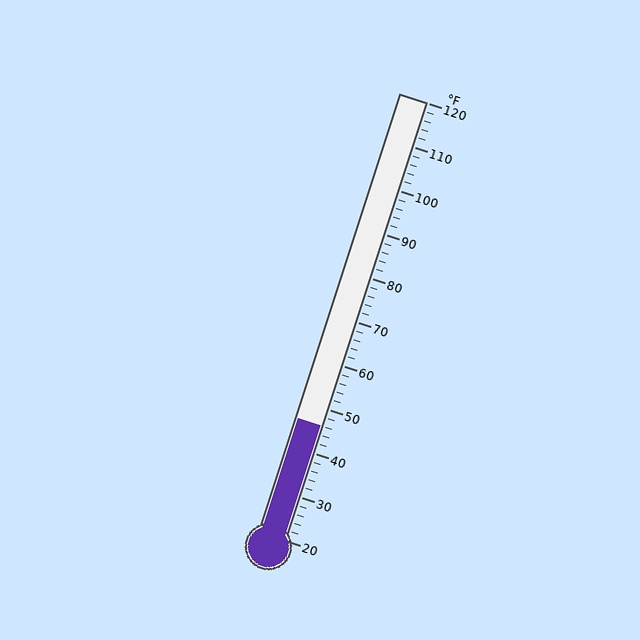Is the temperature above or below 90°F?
The temperature is below 90°F.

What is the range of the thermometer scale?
The thermometer scale ranges from 20°F to 120°F.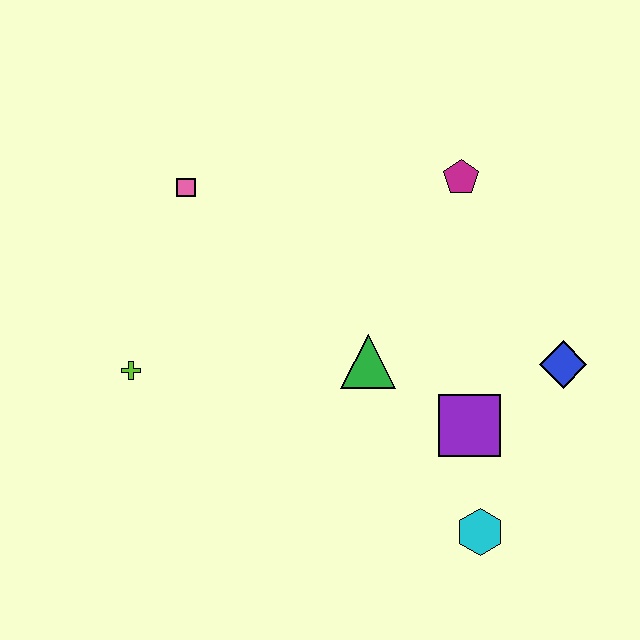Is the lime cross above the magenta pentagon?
No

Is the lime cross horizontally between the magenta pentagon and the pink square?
No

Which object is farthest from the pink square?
The cyan hexagon is farthest from the pink square.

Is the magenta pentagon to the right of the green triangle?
Yes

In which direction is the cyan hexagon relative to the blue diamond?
The cyan hexagon is below the blue diamond.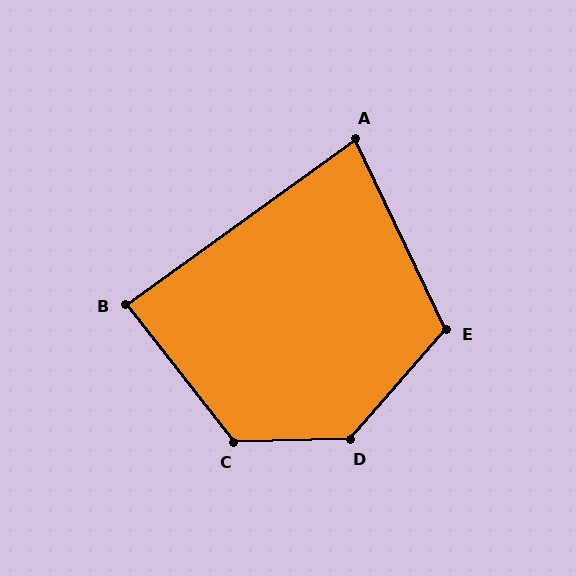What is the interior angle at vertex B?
Approximately 88 degrees (approximately right).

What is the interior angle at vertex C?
Approximately 127 degrees (obtuse).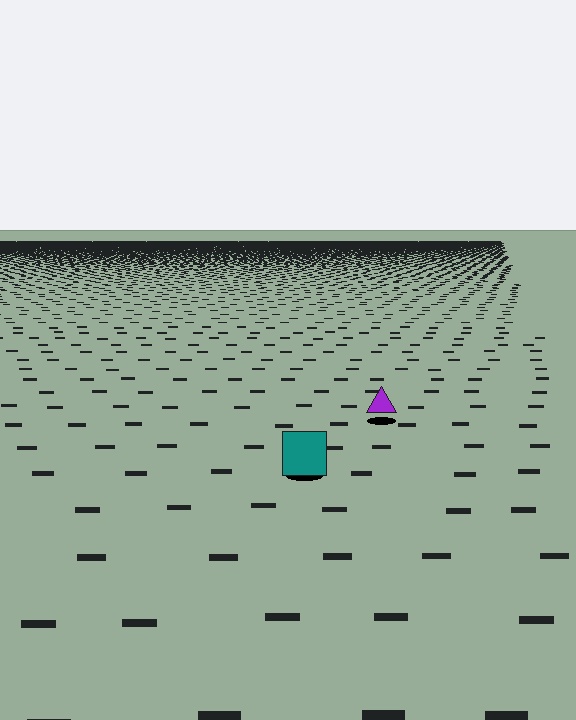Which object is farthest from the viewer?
The purple triangle is farthest from the viewer. It appears smaller and the ground texture around it is denser.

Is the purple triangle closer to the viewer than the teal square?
No. The teal square is closer — you can tell from the texture gradient: the ground texture is coarser near it.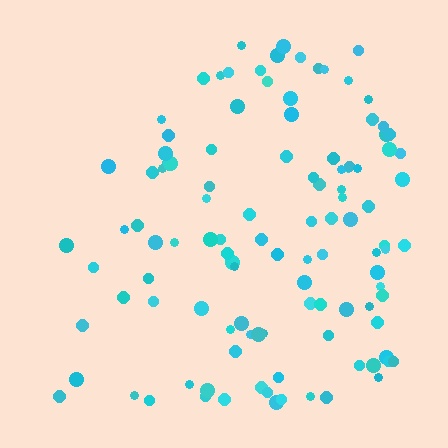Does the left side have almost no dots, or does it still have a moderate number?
Still a moderate number, just noticeably fewer than the right.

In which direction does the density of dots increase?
From left to right, with the right side densest.